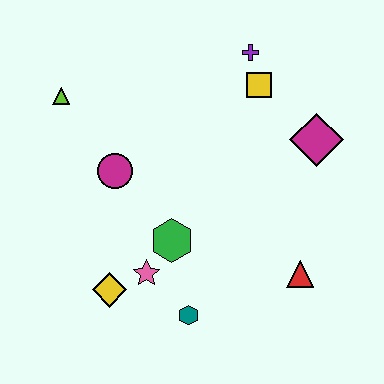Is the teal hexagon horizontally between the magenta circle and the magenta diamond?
Yes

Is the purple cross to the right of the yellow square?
No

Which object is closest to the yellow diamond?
The pink star is closest to the yellow diamond.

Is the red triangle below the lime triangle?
Yes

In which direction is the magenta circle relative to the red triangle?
The magenta circle is to the left of the red triangle.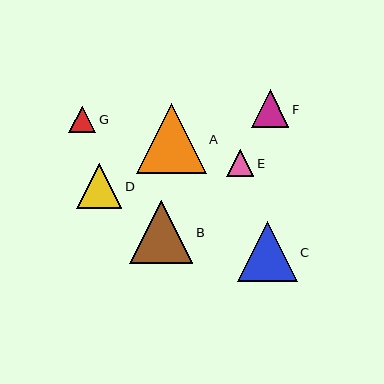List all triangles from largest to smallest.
From largest to smallest: A, B, C, D, F, E, G.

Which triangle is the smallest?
Triangle G is the smallest with a size of approximately 27 pixels.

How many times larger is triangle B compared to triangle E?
Triangle B is approximately 2.3 times the size of triangle E.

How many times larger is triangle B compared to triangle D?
Triangle B is approximately 1.4 times the size of triangle D.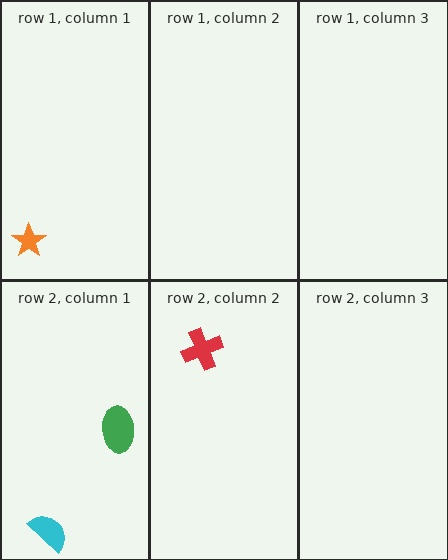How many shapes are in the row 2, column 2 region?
1.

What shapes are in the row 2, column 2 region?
The red cross.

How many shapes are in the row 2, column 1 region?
2.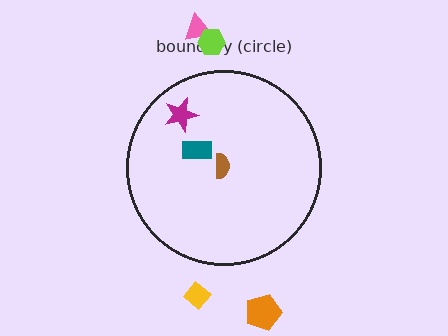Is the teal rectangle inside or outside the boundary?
Inside.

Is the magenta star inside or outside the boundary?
Inside.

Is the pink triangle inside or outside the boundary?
Outside.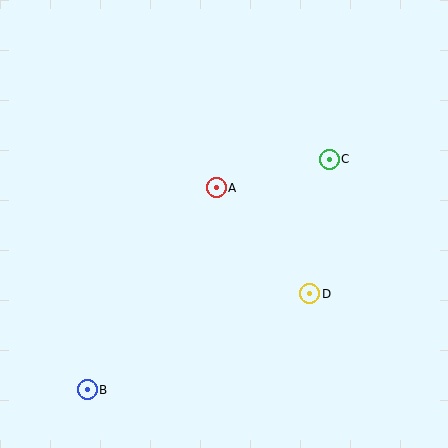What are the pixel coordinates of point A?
Point A is at (216, 188).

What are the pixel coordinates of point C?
Point C is at (329, 159).